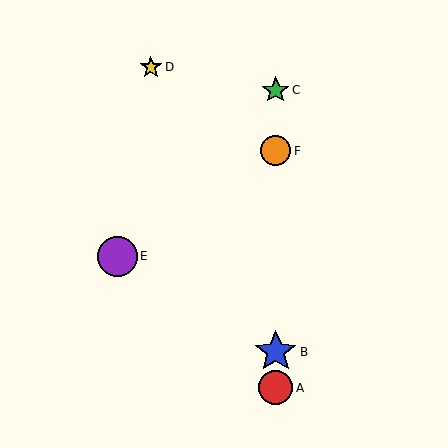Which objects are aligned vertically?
Objects A, B, C, F are aligned vertically.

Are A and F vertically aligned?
Yes, both are at x≈276.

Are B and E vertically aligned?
No, B is at x≈276 and E is at x≈117.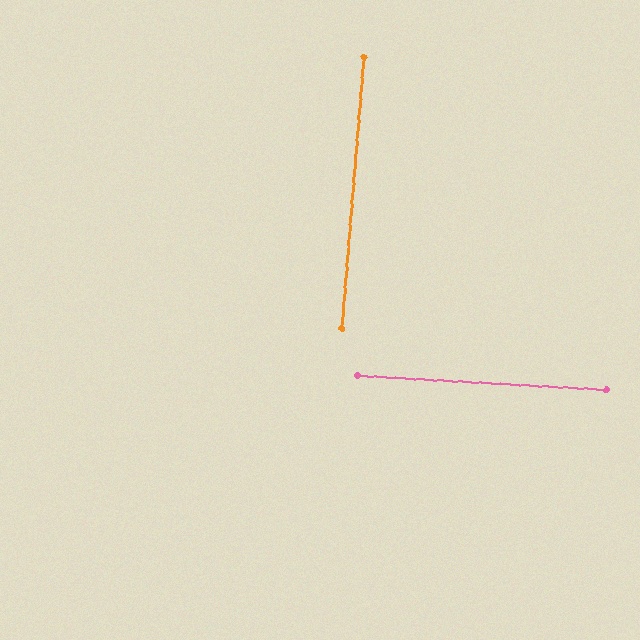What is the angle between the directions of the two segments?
Approximately 89 degrees.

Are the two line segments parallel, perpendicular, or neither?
Perpendicular — they meet at approximately 89°.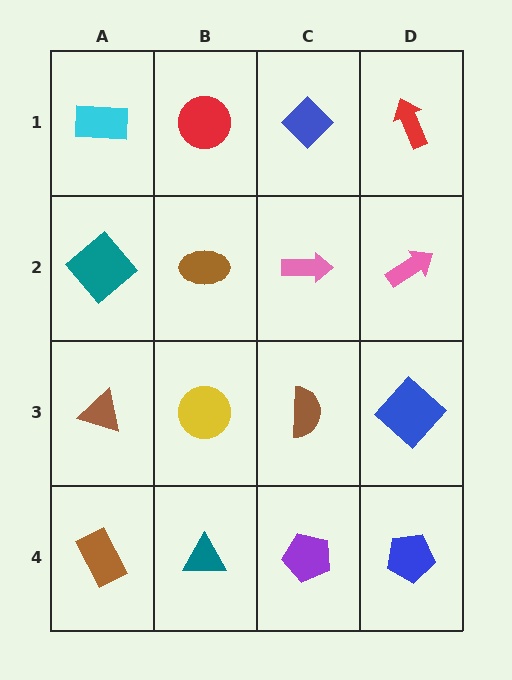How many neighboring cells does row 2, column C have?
4.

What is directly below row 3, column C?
A purple pentagon.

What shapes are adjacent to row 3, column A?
A teal diamond (row 2, column A), a brown rectangle (row 4, column A), a yellow circle (row 3, column B).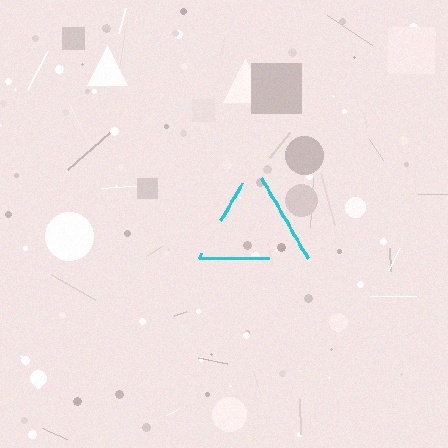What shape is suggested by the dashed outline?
The dashed outline suggests a triangle.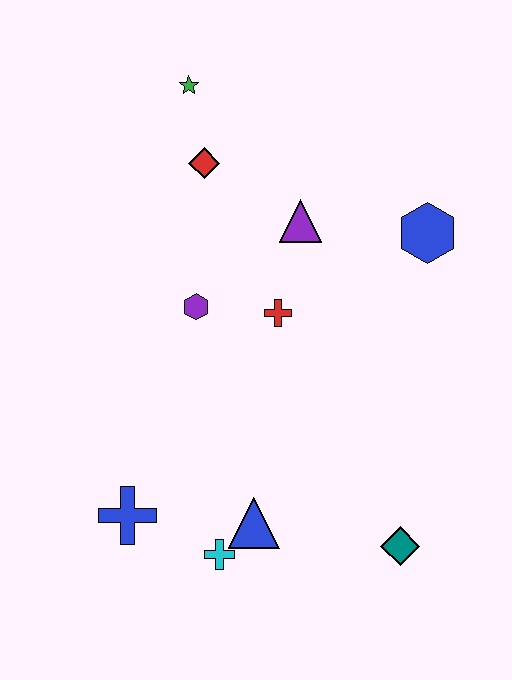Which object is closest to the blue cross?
The cyan cross is closest to the blue cross.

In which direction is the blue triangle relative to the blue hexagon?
The blue triangle is below the blue hexagon.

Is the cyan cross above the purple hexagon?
No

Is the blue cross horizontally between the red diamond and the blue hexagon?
No